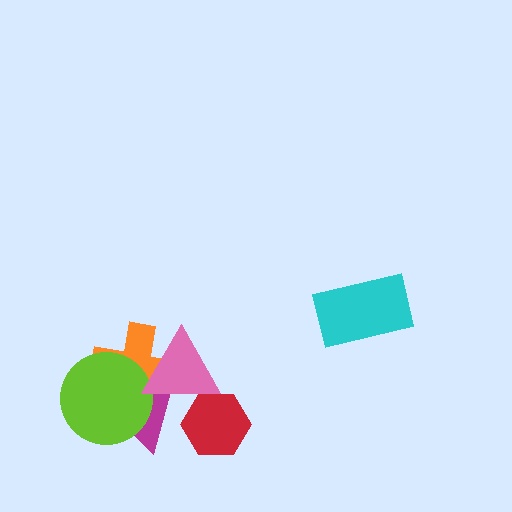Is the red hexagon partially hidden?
Yes, it is partially covered by another shape.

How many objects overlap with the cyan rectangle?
0 objects overlap with the cyan rectangle.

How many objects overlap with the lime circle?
3 objects overlap with the lime circle.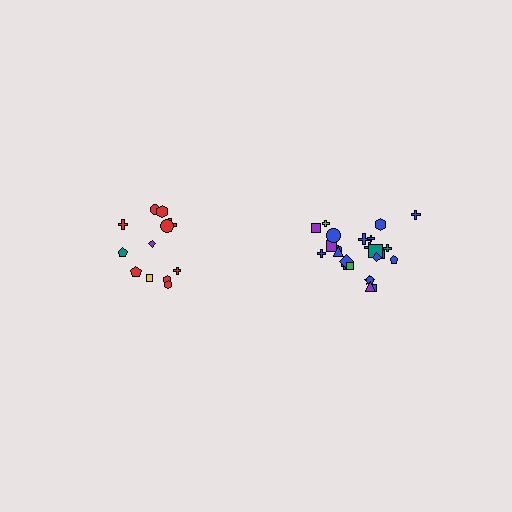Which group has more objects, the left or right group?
The right group.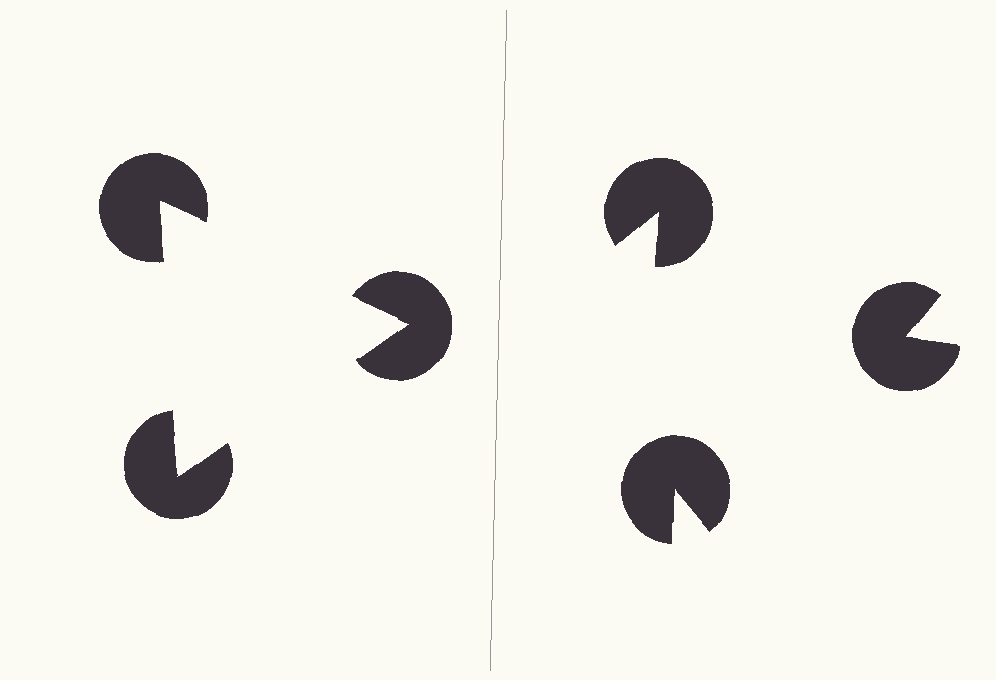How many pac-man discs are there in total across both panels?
6 — 3 on each side.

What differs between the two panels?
The pac-man discs are positioned identically on both sides; only the wedge orientations differ. On the left they align to a triangle; on the right they are misaligned.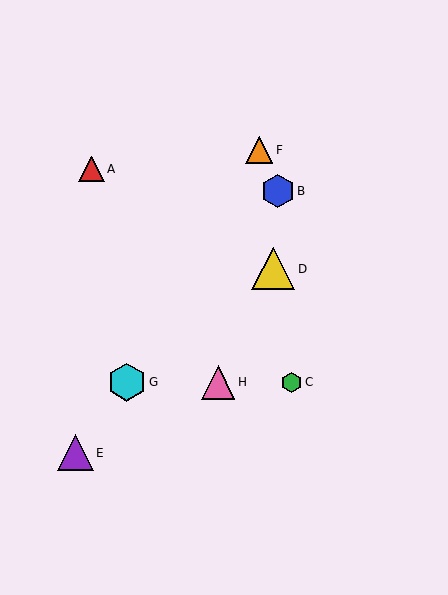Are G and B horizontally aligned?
No, G is at y≈382 and B is at y≈191.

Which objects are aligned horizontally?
Objects C, G, H are aligned horizontally.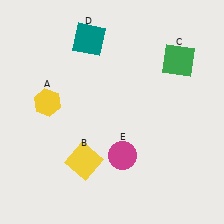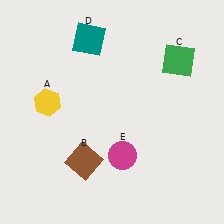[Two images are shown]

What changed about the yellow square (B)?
In Image 1, B is yellow. In Image 2, it changed to brown.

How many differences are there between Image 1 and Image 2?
There is 1 difference between the two images.